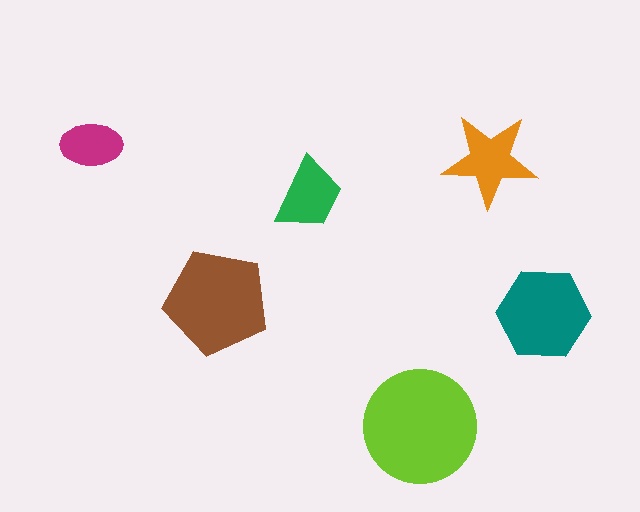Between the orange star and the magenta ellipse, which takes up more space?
The orange star.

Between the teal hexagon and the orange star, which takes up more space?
The teal hexagon.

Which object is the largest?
The lime circle.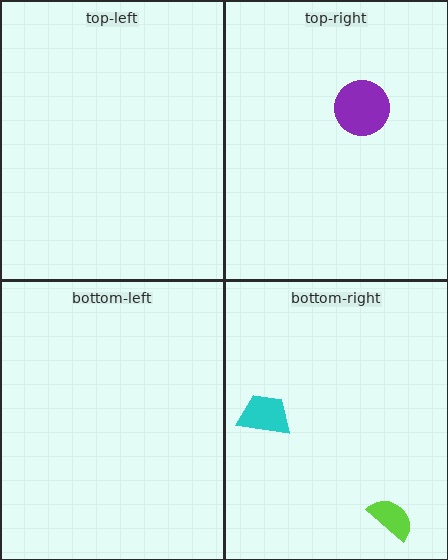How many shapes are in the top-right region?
1.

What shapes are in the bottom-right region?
The lime semicircle, the cyan trapezoid.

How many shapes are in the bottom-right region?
2.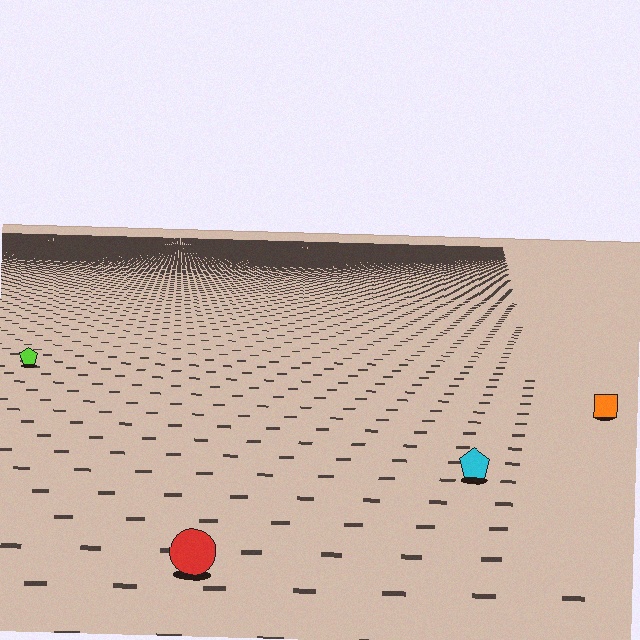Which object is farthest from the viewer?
The lime pentagon is farthest from the viewer. It appears smaller and the ground texture around it is denser.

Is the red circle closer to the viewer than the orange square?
Yes. The red circle is closer — you can tell from the texture gradient: the ground texture is coarser near it.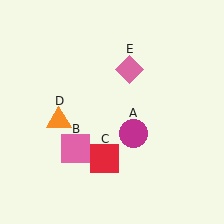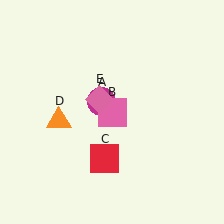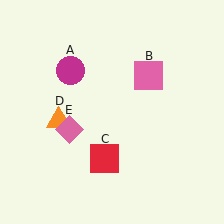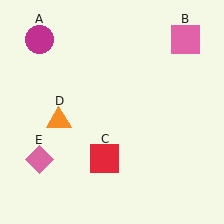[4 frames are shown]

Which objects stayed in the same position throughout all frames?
Red square (object C) and orange triangle (object D) remained stationary.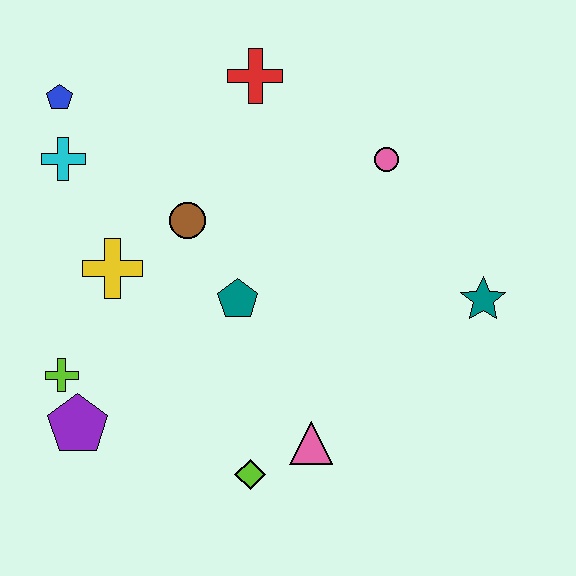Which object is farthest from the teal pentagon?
The blue pentagon is farthest from the teal pentagon.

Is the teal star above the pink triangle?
Yes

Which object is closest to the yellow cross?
The brown circle is closest to the yellow cross.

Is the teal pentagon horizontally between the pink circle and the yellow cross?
Yes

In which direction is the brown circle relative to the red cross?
The brown circle is below the red cross.